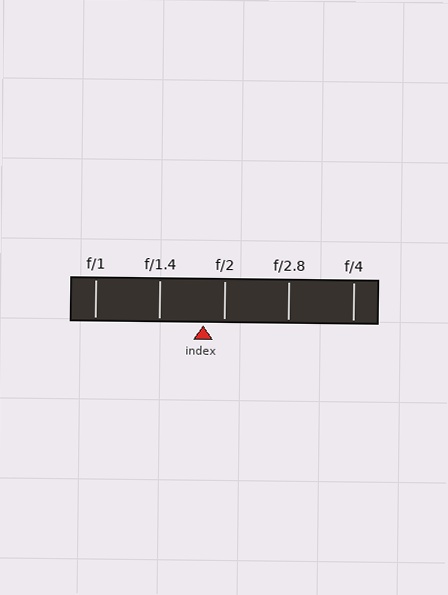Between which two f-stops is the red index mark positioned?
The index mark is between f/1.4 and f/2.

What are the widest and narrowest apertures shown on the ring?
The widest aperture shown is f/1 and the narrowest is f/4.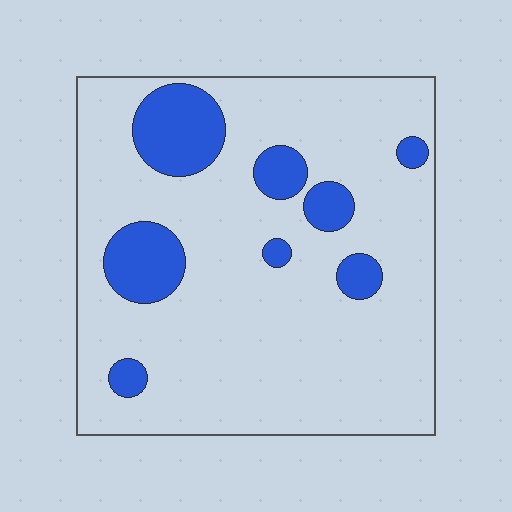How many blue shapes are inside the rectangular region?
8.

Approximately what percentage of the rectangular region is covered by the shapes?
Approximately 15%.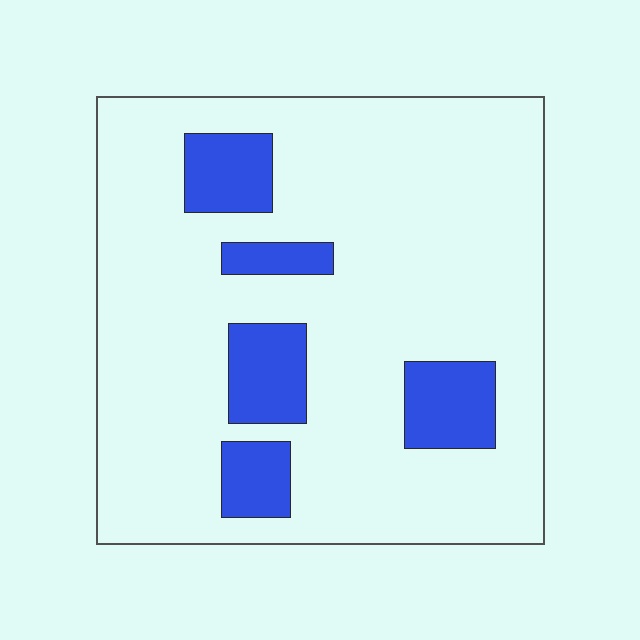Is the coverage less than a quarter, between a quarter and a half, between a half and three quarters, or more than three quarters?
Less than a quarter.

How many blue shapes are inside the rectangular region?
5.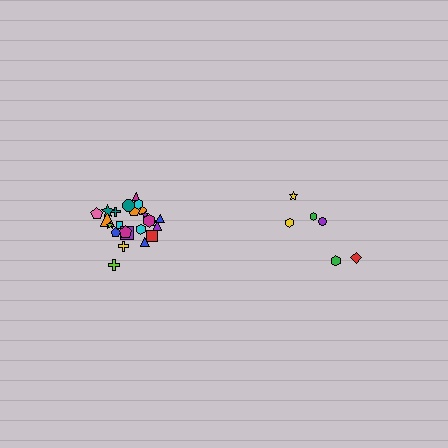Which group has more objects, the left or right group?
The left group.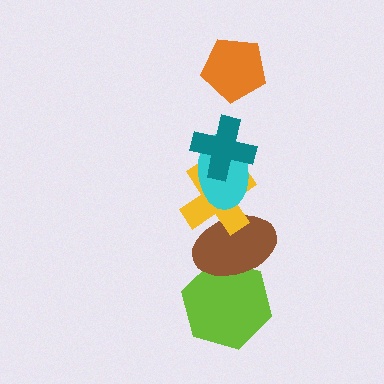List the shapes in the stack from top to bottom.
From top to bottom: the orange pentagon, the teal cross, the cyan ellipse, the yellow cross, the brown ellipse, the lime hexagon.